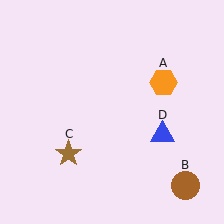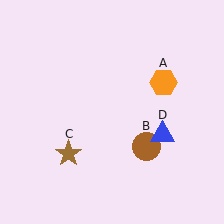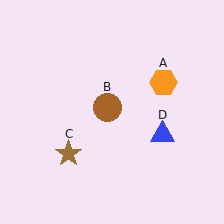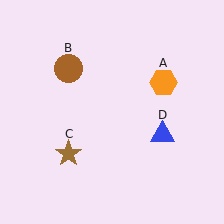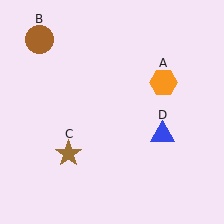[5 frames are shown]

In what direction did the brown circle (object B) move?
The brown circle (object B) moved up and to the left.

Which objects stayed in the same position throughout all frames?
Orange hexagon (object A) and brown star (object C) and blue triangle (object D) remained stationary.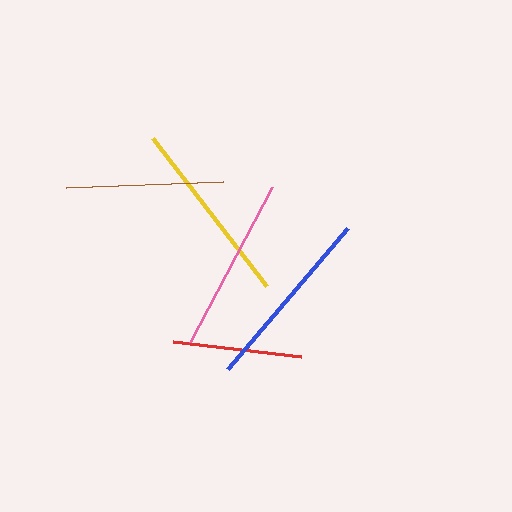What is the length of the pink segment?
The pink segment is approximately 175 pixels long.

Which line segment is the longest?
The yellow line is the longest at approximately 187 pixels.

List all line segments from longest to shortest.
From longest to shortest: yellow, blue, pink, brown, red.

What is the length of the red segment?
The red segment is approximately 128 pixels long.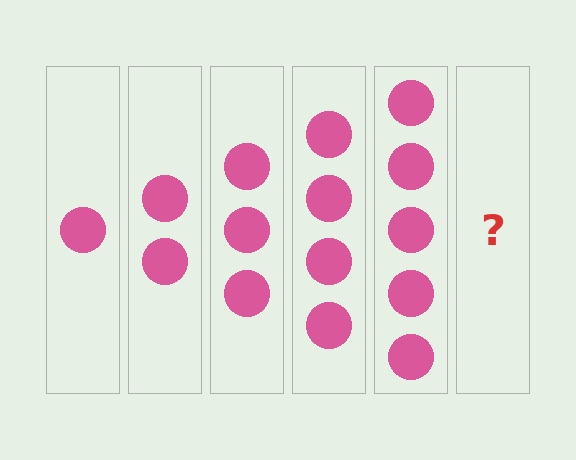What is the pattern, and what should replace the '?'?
The pattern is that each step adds one more circle. The '?' should be 6 circles.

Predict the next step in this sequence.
The next step is 6 circles.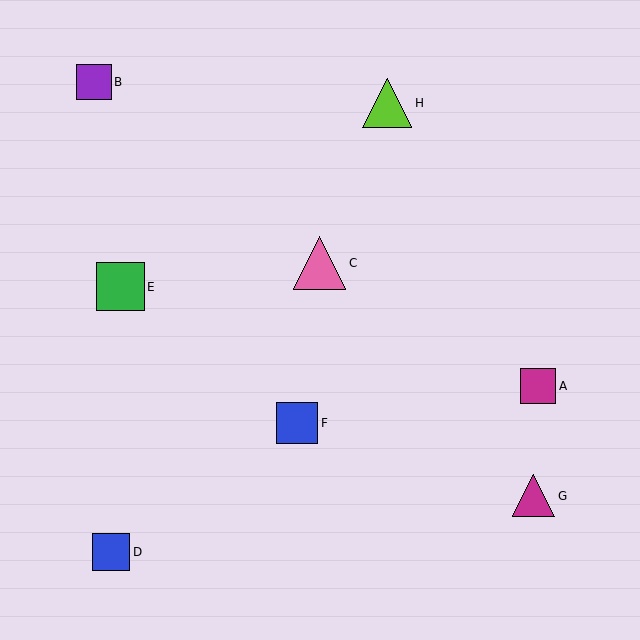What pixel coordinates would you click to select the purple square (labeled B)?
Click at (94, 82) to select the purple square B.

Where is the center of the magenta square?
The center of the magenta square is at (538, 386).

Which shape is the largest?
The pink triangle (labeled C) is the largest.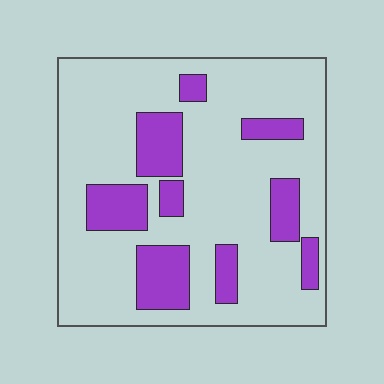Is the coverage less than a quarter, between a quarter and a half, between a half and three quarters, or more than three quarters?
Less than a quarter.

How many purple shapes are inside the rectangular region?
9.